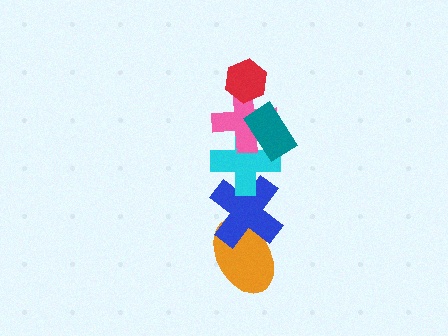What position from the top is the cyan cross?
The cyan cross is 4th from the top.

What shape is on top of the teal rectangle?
The red hexagon is on top of the teal rectangle.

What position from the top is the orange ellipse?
The orange ellipse is 6th from the top.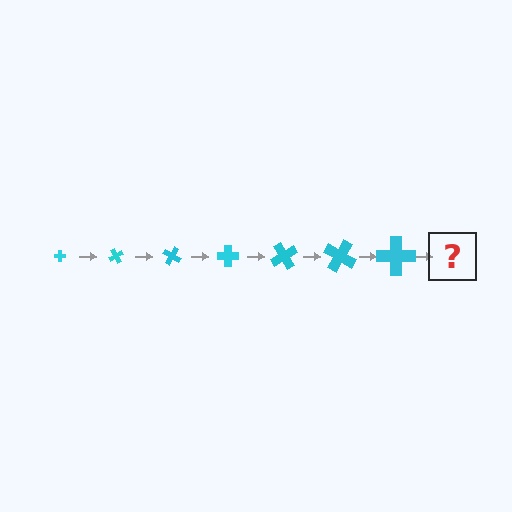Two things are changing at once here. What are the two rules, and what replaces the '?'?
The two rules are that the cross grows larger each step and it rotates 60 degrees each step. The '?' should be a cross, larger than the previous one and rotated 420 degrees from the start.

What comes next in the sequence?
The next element should be a cross, larger than the previous one and rotated 420 degrees from the start.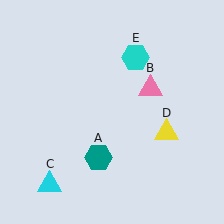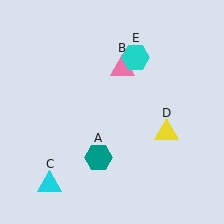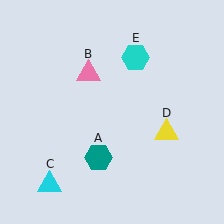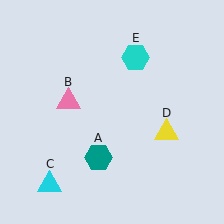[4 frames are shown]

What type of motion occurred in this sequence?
The pink triangle (object B) rotated counterclockwise around the center of the scene.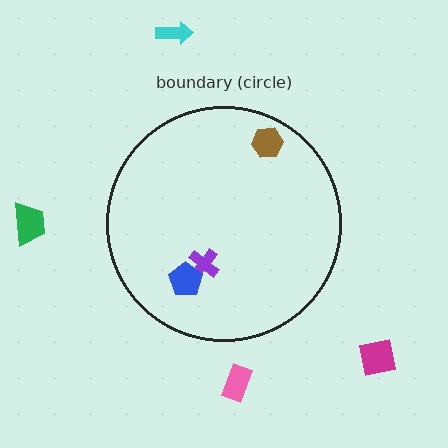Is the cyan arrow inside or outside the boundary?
Outside.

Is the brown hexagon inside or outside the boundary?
Inside.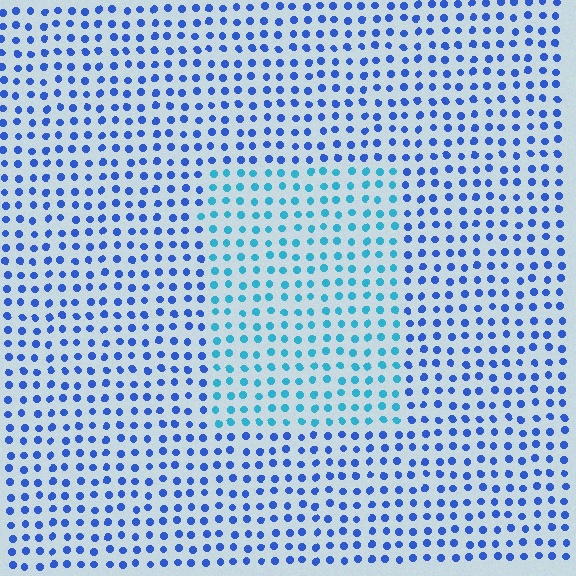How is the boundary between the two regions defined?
The boundary is defined purely by a slight shift in hue (about 34 degrees). Spacing, size, and orientation are identical on both sides.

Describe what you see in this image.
The image is filled with small blue elements in a uniform arrangement. A rectangle-shaped region is visible where the elements are tinted to a slightly different hue, forming a subtle color boundary.